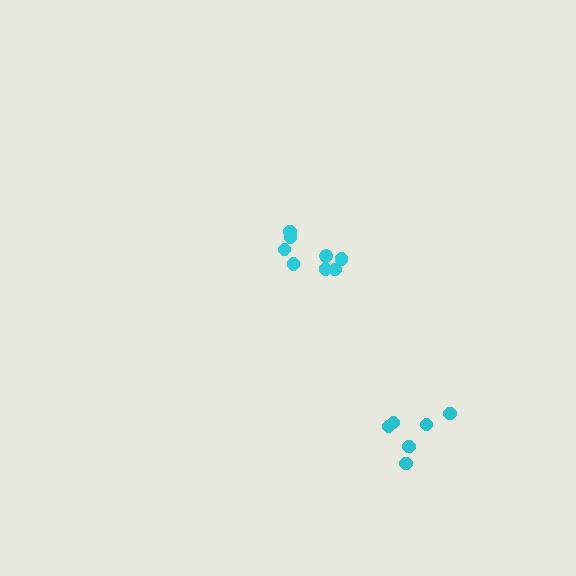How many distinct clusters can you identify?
There are 2 distinct clusters.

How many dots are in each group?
Group 1: 8 dots, Group 2: 6 dots (14 total).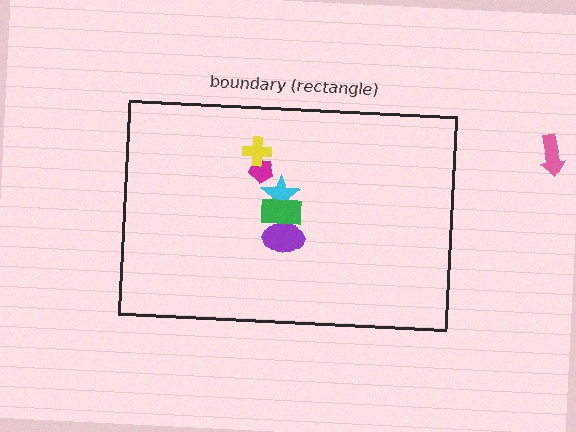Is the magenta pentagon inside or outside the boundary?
Inside.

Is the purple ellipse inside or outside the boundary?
Inside.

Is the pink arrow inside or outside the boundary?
Outside.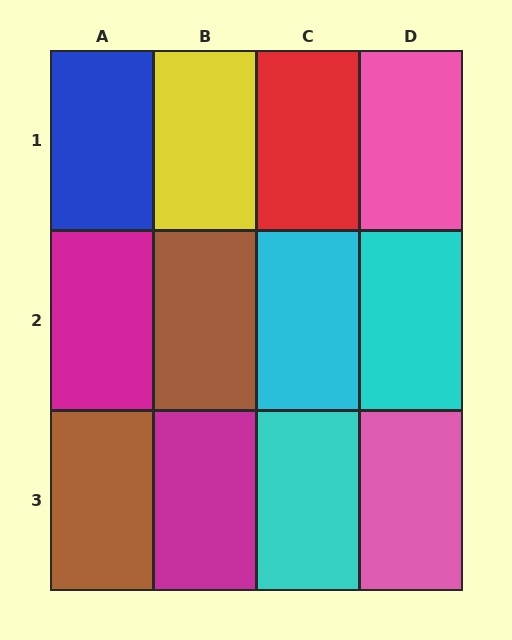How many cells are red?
1 cell is red.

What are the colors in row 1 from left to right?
Blue, yellow, red, pink.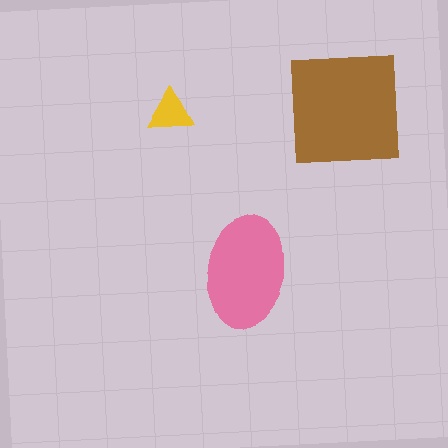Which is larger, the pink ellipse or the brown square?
The brown square.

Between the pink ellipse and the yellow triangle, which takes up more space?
The pink ellipse.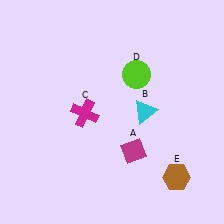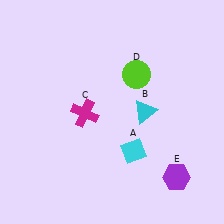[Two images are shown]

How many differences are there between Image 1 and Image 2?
There are 2 differences between the two images.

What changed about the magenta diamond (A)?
In Image 1, A is magenta. In Image 2, it changed to cyan.